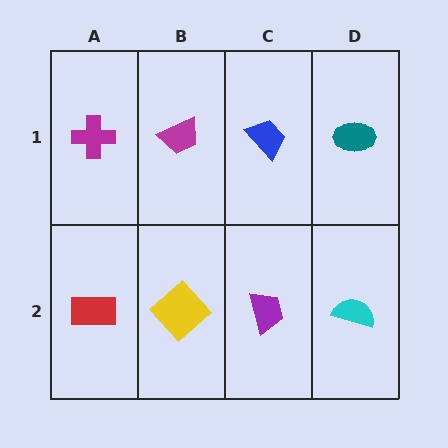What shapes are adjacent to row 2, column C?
A blue trapezoid (row 1, column C), a yellow diamond (row 2, column B), a cyan semicircle (row 2, column D).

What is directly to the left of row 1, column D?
A blue trapezoid.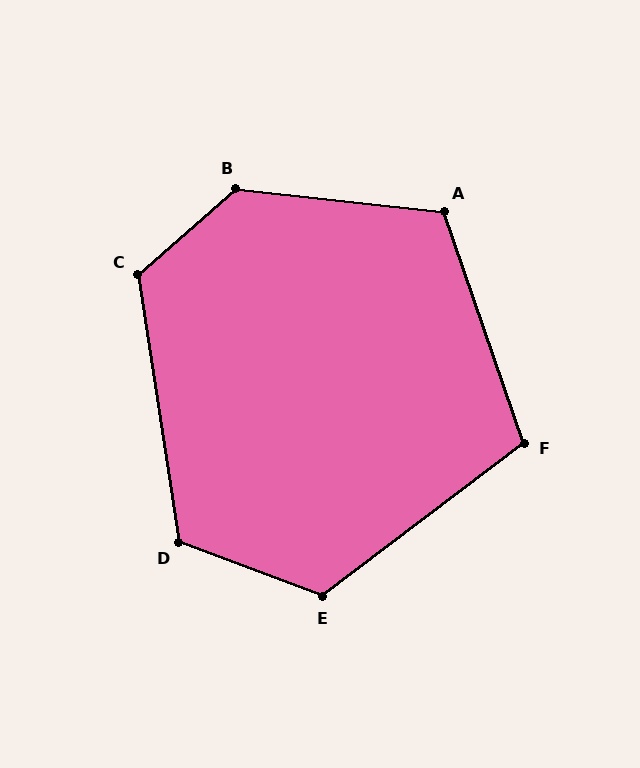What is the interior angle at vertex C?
Approximately 123 degrees (obtuse).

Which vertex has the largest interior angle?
B, at approximately 133 degrees.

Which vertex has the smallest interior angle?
F, at approximately 108 degrees.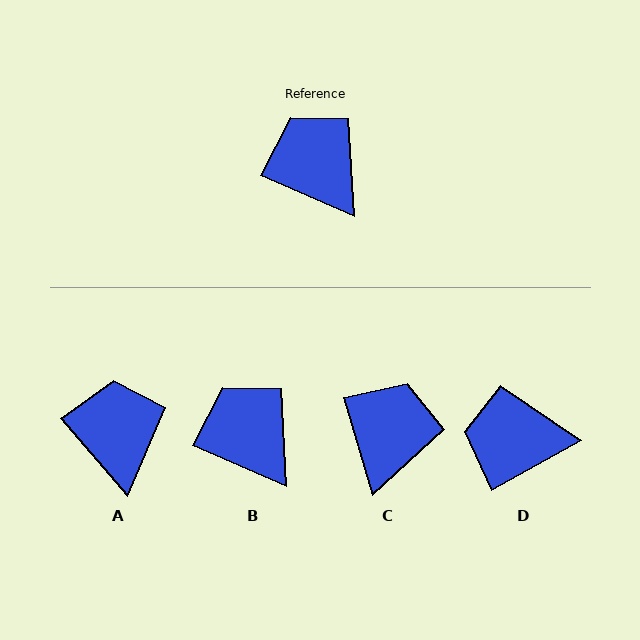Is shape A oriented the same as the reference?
No, it is off by about 26 degrees.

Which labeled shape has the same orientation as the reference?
B.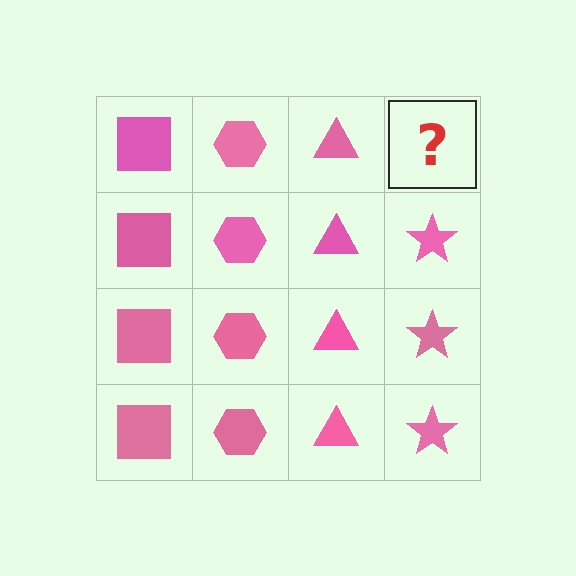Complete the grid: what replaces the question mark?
The question mark should be replaced with a pink star.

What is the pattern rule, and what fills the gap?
The rule is that each column has a consistent shape. The gap should be filled with a pink star.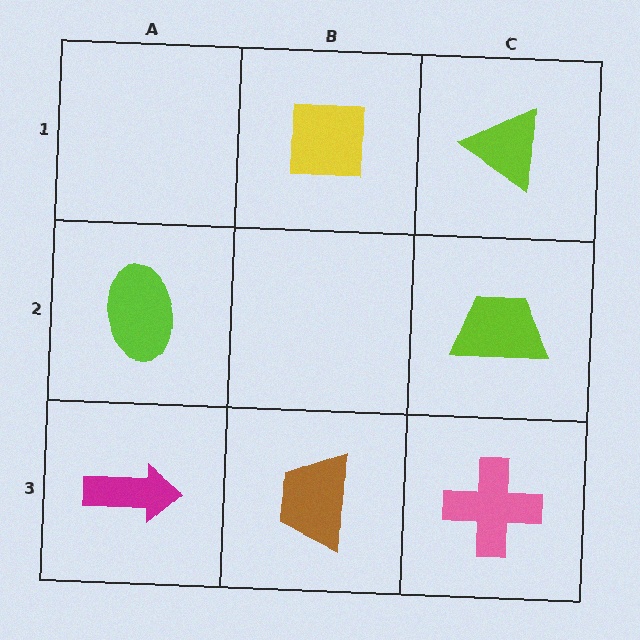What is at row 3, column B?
A brown trapezoid.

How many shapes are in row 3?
3 shapes.